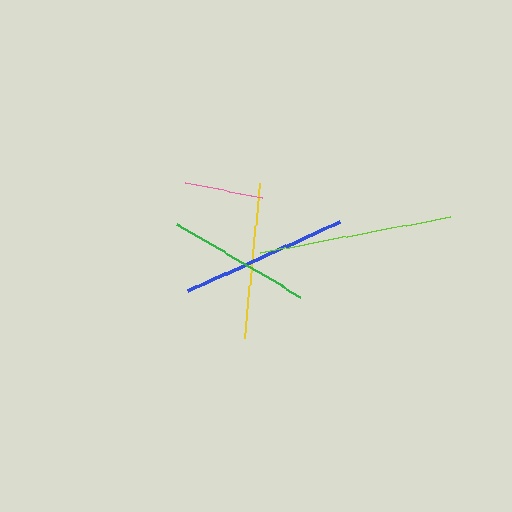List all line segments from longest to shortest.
From longest to shortest: lime, blue, yellow, green, pink.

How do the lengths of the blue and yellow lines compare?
The blue and yellow lines are approximately the same length.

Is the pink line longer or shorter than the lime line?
The lime line is longer than the pink line.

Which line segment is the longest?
The lime line is the longest at approximately 193 pixels.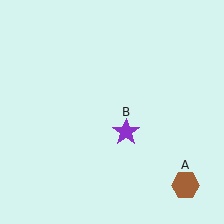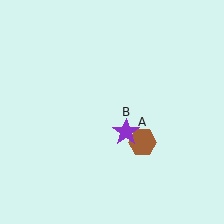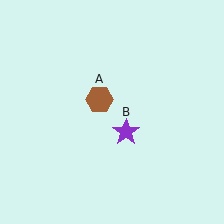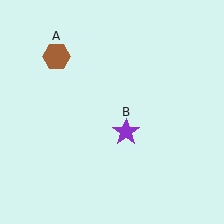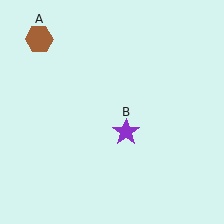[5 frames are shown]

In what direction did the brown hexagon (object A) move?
The brown hexagon (object A) moved up and to the left.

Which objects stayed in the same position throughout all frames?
Purple star (object B) remained stationary.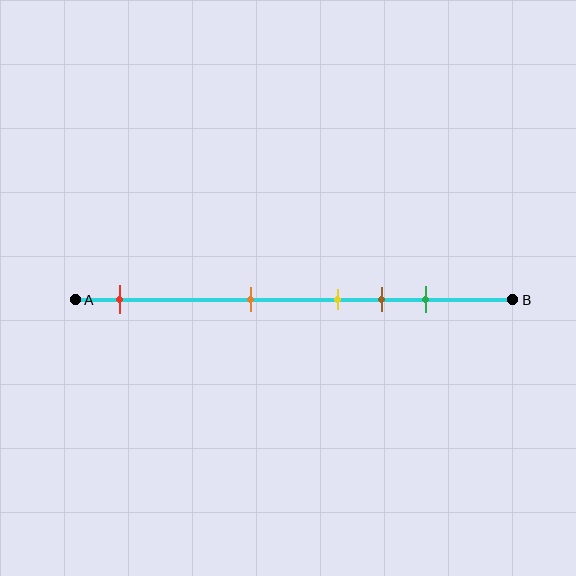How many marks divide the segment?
There are 5 marks dividing the segment.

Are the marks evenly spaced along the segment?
No, the marks are not evenly spaced.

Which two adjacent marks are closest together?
The yellow and brown marks are the closest adjacent pair.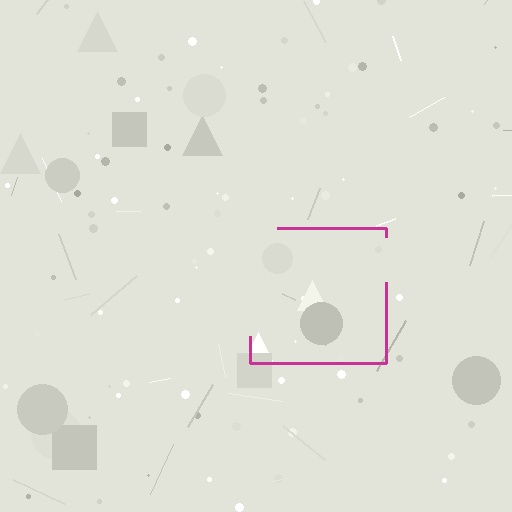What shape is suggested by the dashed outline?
The dashed outline suggests a square.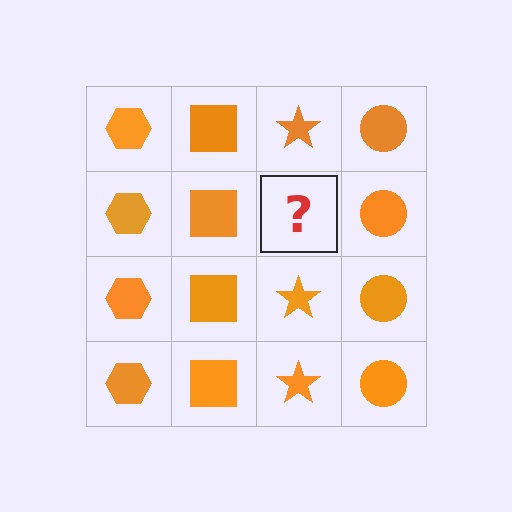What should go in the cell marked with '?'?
The missing cell should contain an orange star.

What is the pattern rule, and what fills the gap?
The rule is that each column has a consistent shape. The gap should be filled with an orange star.